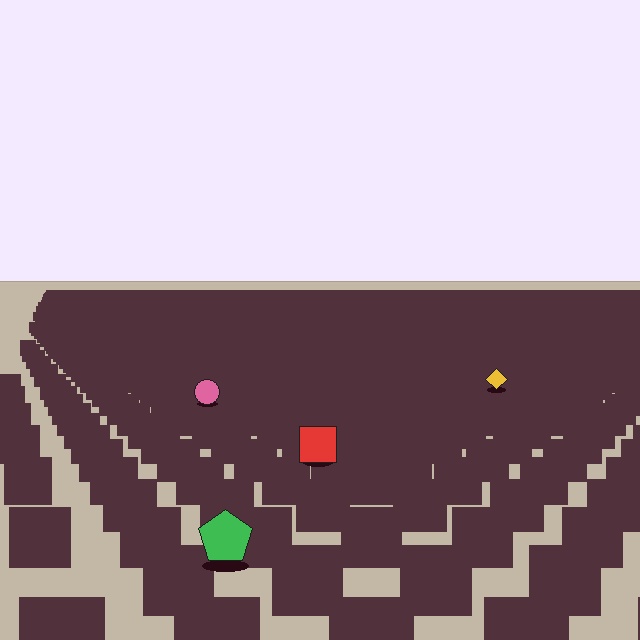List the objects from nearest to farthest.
From nearest to farthest: the green pentagon, the red square, the pink circle, the yellow diamond.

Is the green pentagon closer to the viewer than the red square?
Yes. The green pentagon is closer — you can tell from the texture gradient: the ground texture is coarser near it.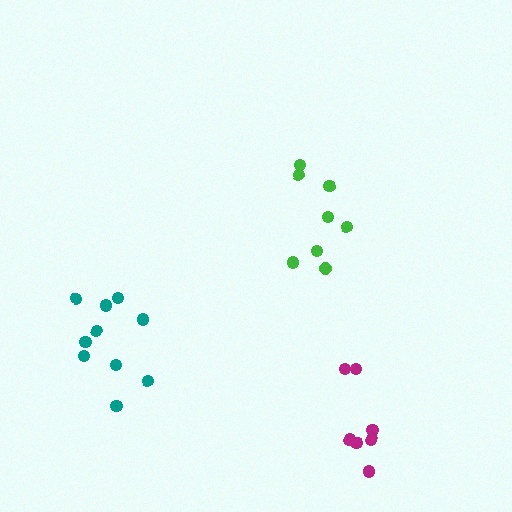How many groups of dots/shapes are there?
There are 3 groups.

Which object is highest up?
The green cluster is topmost.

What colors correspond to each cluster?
The clusters are colored: green, teal, magenta.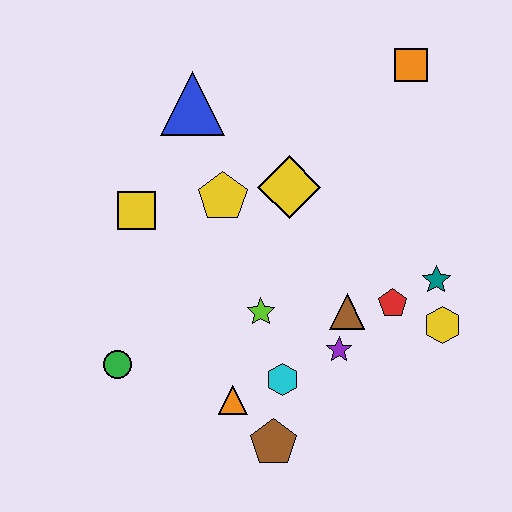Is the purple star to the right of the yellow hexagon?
No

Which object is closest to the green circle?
The orange triangle is closest to the green circle.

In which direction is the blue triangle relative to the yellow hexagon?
The blue triangle is to the left of the yellow hexagon.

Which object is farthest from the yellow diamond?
The brown pentagon is farthest from the yellow diamond.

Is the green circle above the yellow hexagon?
No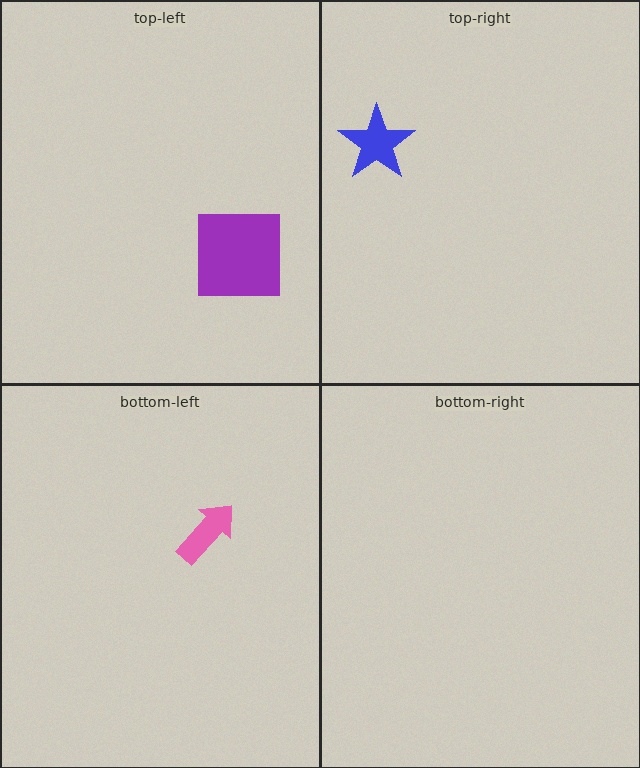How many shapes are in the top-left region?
1.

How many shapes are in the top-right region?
1.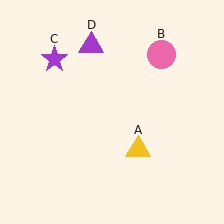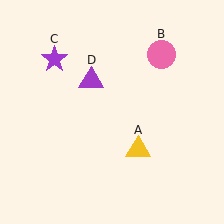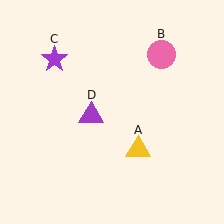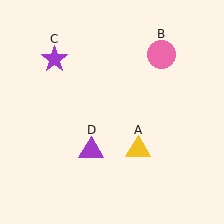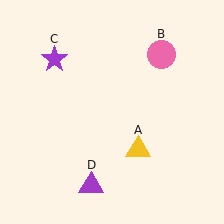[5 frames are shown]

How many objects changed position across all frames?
1 object changed position: purple triangle (object D).